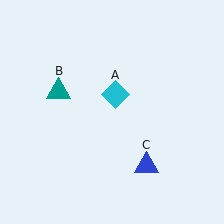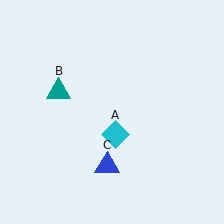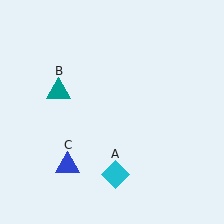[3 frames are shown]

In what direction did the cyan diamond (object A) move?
The cyan diamond (object A) moved down.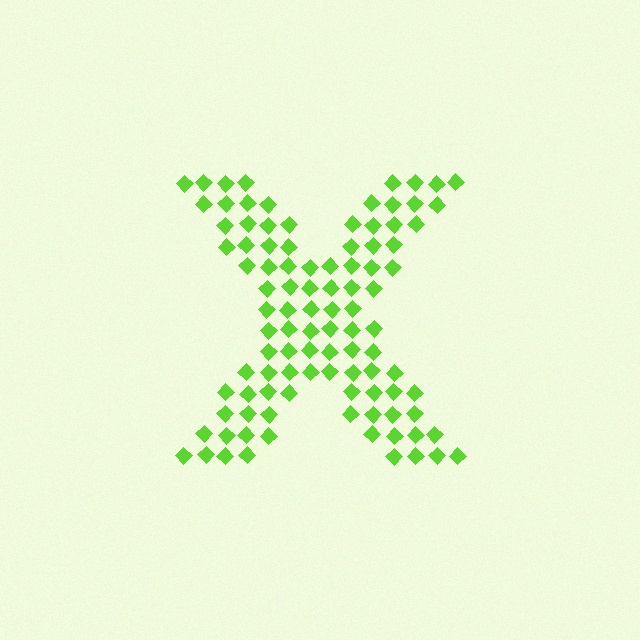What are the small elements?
The small elements are diamonds.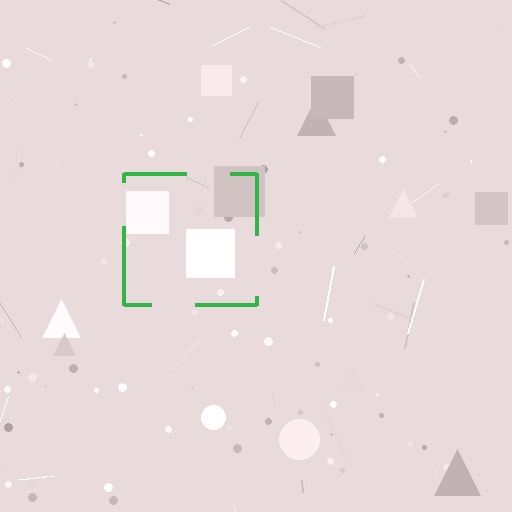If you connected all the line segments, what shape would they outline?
They would outline a square.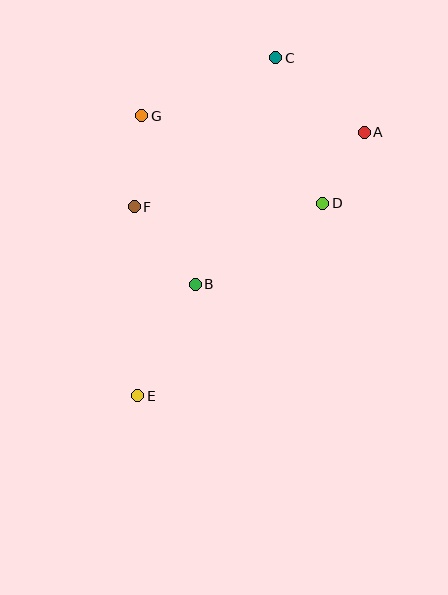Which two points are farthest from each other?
Points C and E are farthest from each other.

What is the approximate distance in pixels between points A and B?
The distance between A and B is approximately 227 pixels.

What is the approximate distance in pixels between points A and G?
The distance between A and G is approximately 223 pixels.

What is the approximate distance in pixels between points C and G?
The distance between C and G is approximately 146 pixels.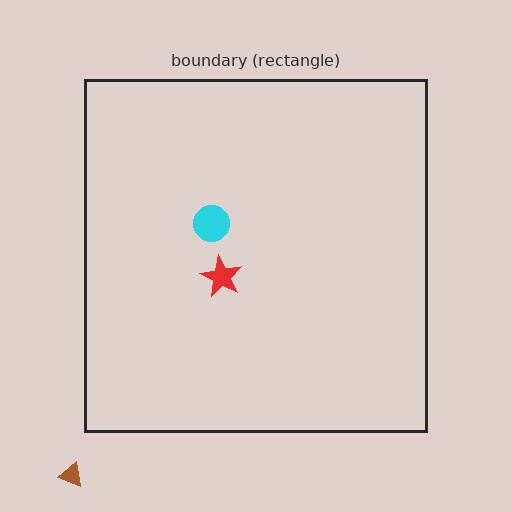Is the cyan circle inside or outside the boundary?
Inside.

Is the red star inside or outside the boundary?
Inside.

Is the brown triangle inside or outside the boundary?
Outside.